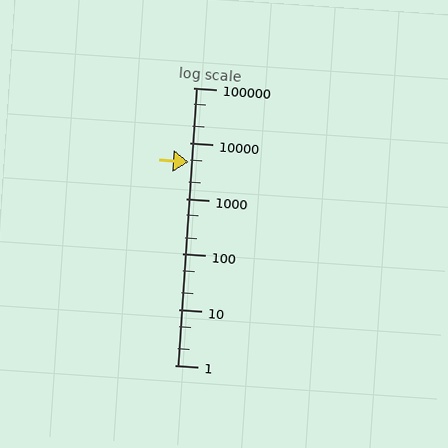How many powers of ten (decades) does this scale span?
The scale spans 5 decades, from 1 to 100000.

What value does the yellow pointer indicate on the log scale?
The pointer indicates approximately 4500.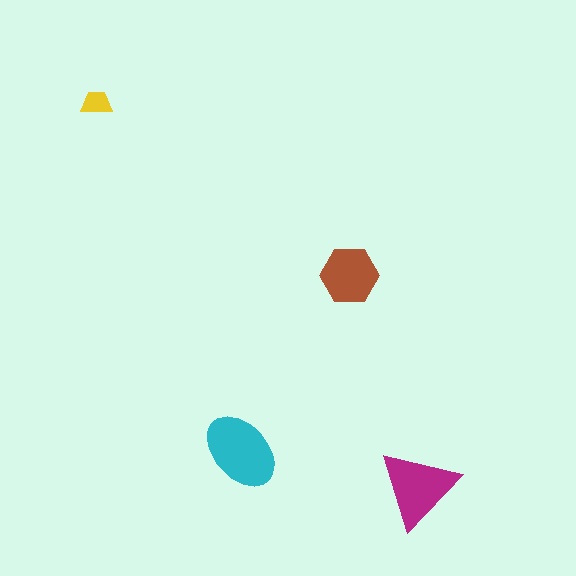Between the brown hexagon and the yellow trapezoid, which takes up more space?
The brown hexagon.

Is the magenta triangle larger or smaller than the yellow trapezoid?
Larger.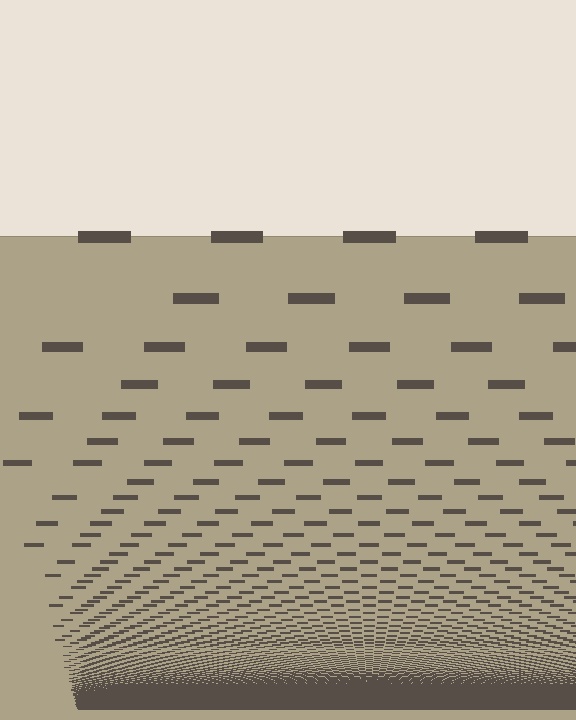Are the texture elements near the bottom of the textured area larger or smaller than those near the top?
Smaller. The gradient is inverted — elements near the bottom are smaller and denser.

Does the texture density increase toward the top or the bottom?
Density increases toward the bottom.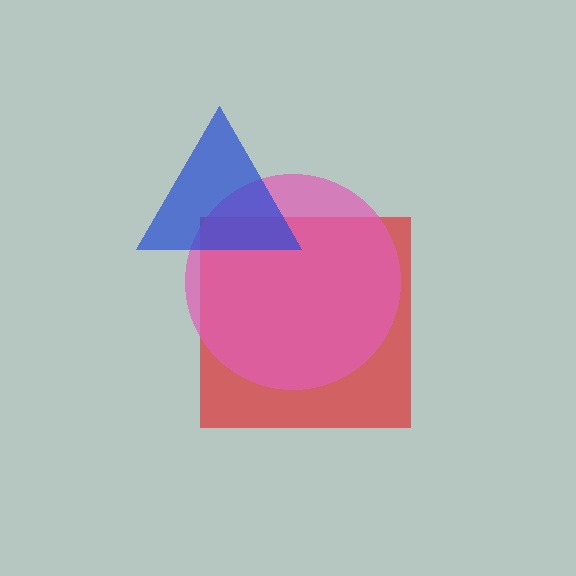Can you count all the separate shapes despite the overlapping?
Yes, there are 3 separate shapes.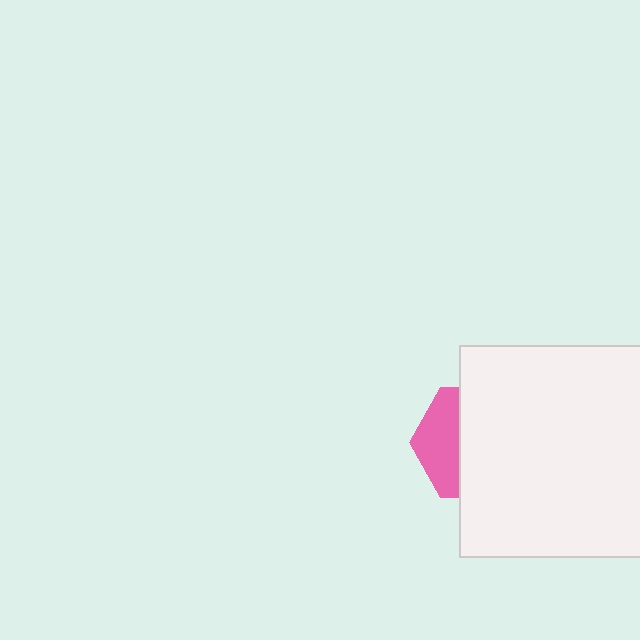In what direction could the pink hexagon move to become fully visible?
The pink hexagon could move left. That would shift it out from behind the white rectangle entirely.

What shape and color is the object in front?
The object in front is a white rectangle.